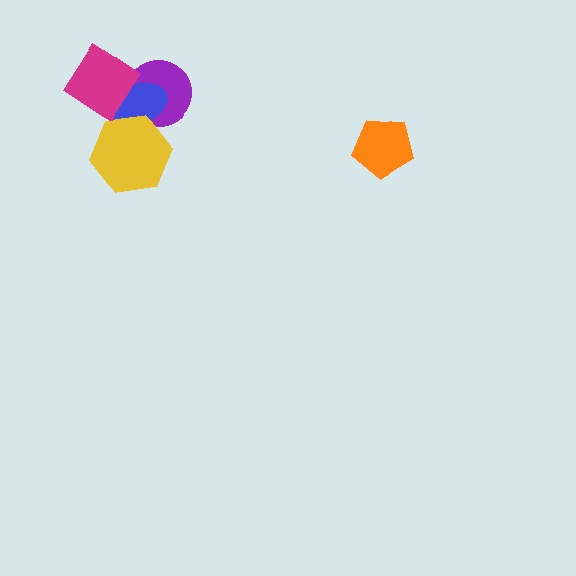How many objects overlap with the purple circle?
3 objects overlap with the purple circle.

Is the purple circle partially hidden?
Yes, it is partially covered by another shape.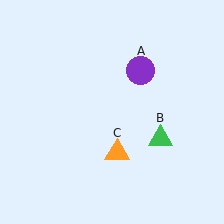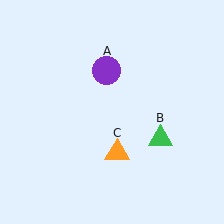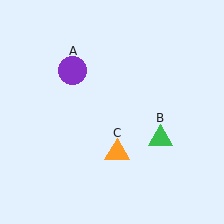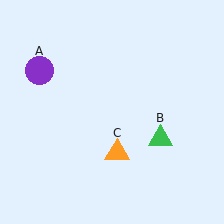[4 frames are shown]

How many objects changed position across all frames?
1 object changed position: purple circle (object A).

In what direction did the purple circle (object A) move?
The purple circle (object A) moved left.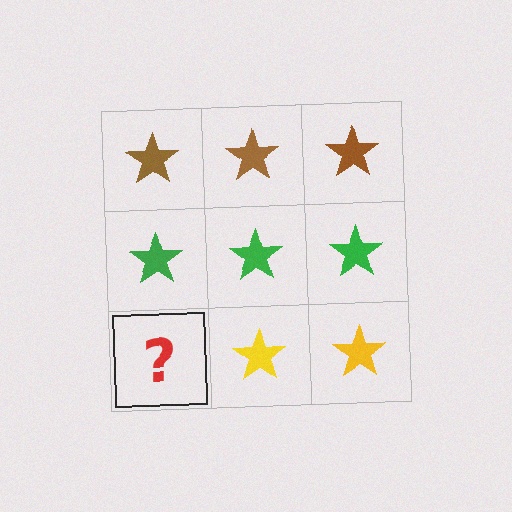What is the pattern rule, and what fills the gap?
The rule is that each row has a consistent color. The gap should be filled with a yellow star.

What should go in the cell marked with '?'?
The missing cell should contain a yellow star.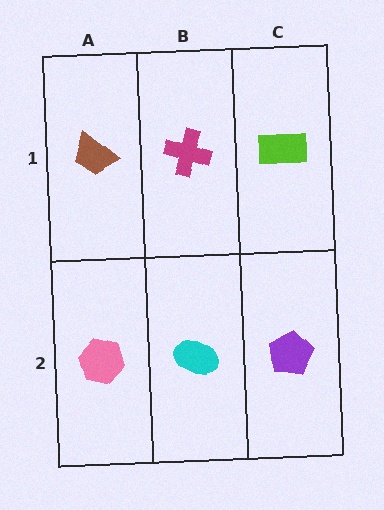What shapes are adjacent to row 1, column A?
A pink hexagon (row 2, column A), a magenta cross (row 1, column B).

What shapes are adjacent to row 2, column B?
A magenta cross (row 1, column B), a pink hexagon (row 2, column A), a purple pentagon (row 2, column C).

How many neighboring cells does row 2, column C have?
2.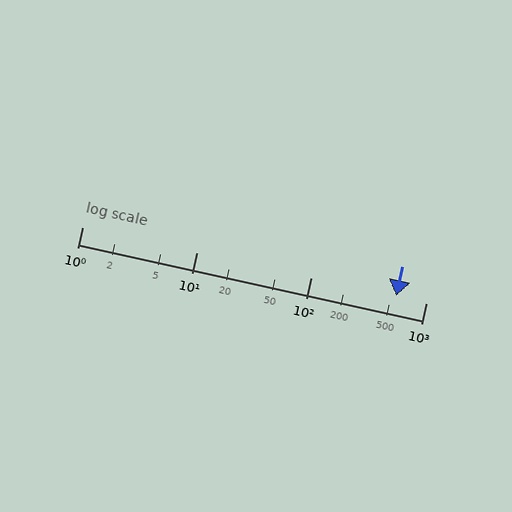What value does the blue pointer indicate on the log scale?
The pointer indicates approximately 550.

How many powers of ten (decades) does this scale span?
The scale spans 3 decades, from 1 to 1000.